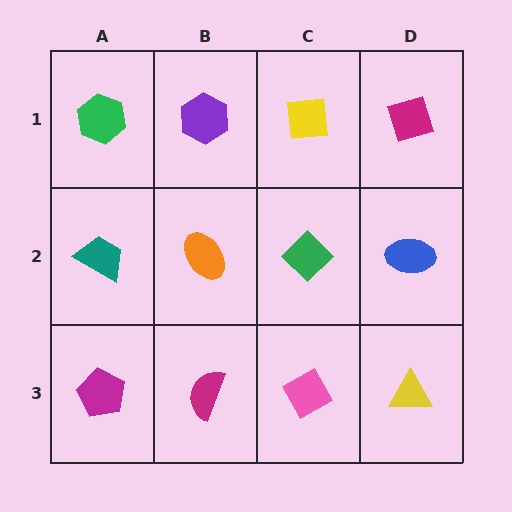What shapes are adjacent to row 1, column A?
A teal trapezoid (row 2, column A), a purple hexagon (row 1, column B).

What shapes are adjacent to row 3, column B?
An orange ellipse (row 2, column B), a magenta pentagon (row 3, column A), a pink diamond (row 3, column C).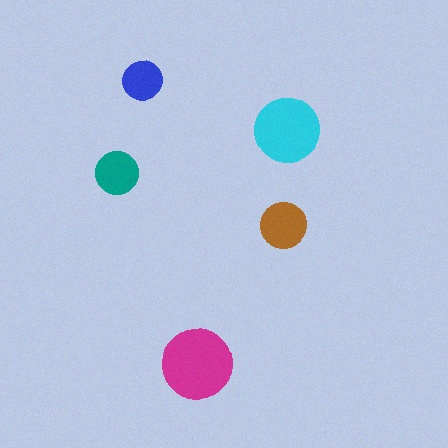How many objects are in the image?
There are 5 objects in the image.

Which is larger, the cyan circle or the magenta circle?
The magenta one.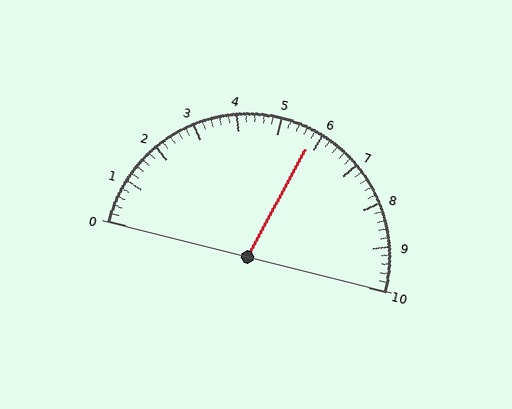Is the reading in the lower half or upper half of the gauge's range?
The reading is in the upper half of the range (0 to 10).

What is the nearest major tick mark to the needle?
The nearest major tick mark is 6.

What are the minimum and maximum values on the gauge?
The gauge ranges from 0 to 10.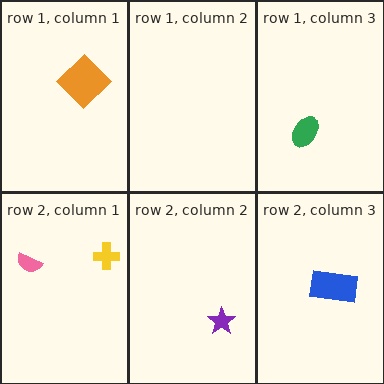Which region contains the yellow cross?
The row 2, column 1 region.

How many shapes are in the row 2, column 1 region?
2.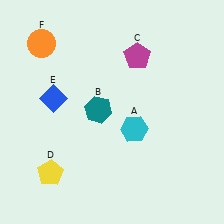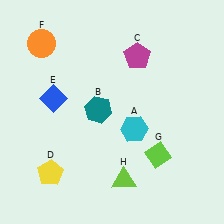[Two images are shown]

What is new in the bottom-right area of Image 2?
A lime diamond (G) was added in the bottom-right area of Image 2.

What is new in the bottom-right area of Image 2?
A lime triangle (H) was added in the bottom-right area of Image 2.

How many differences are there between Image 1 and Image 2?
There are 2 differences between the two images.